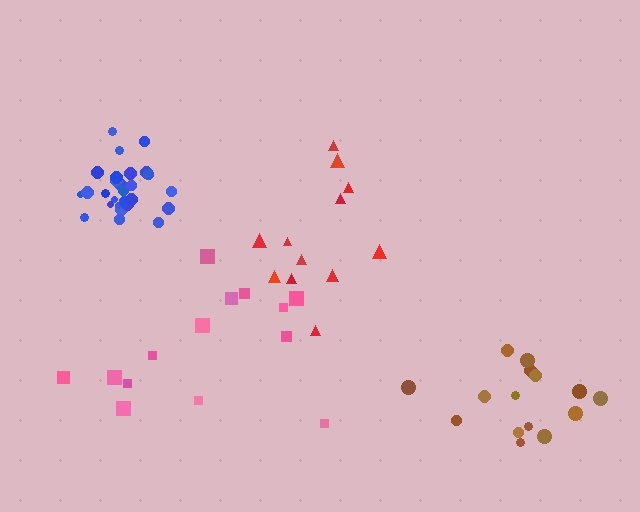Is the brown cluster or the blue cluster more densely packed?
Blue.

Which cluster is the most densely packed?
Blue.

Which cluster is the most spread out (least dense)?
Red.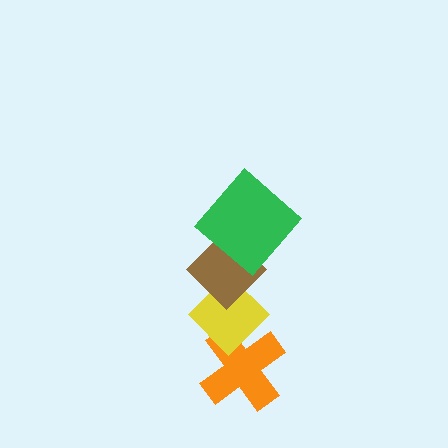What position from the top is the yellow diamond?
The yellow diamond is 3rd from the top.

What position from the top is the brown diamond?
The brown diamond is 2nd from the top.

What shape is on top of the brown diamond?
The green diamond is on top of the brown diamond.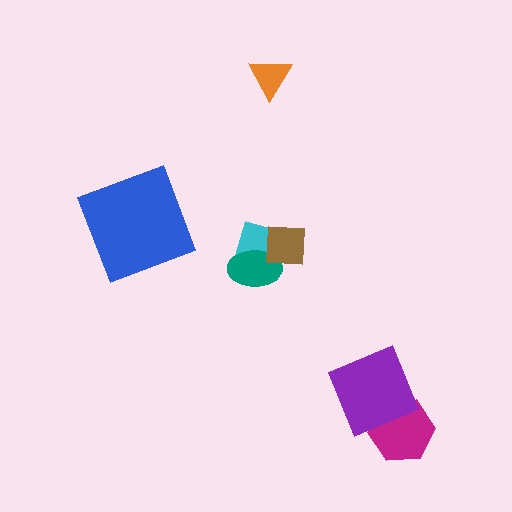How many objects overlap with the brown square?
2 objects overlap with the brown square.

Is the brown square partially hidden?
No, no other shape covers it.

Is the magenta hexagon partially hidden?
Yes, it is partially covered by another shape.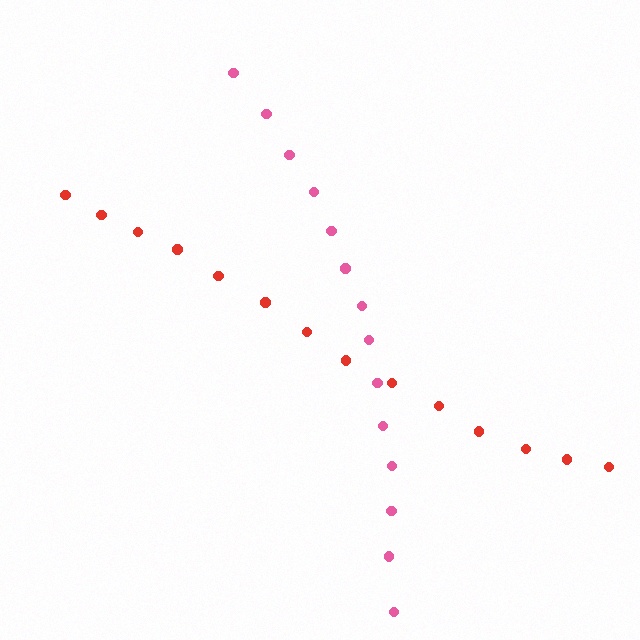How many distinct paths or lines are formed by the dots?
There are 2 distinct paths.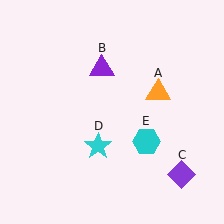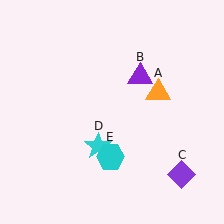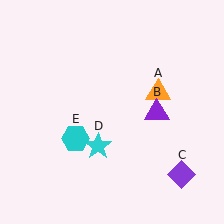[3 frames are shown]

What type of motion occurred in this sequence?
The purple triangle (object B), cyan hexagon (object E) rotated clockwise around the center of the scene.